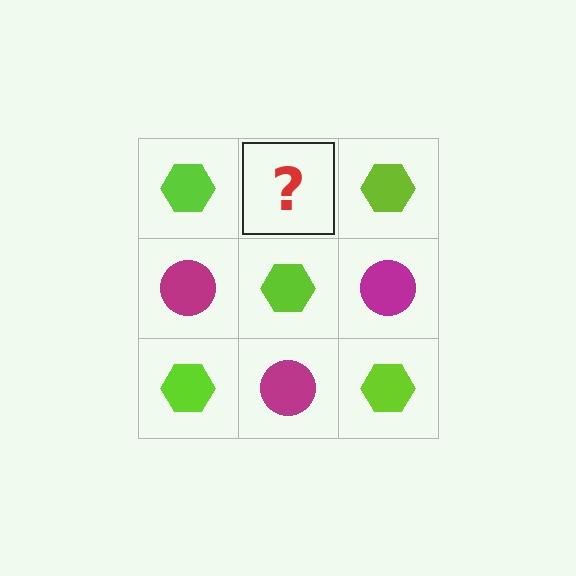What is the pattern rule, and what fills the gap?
The rule is that it alternates lime hexagon and magenta circle in a checkerboard pattern. The gap should be filled with a magenta circle.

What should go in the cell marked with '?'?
The missing cell should contain a magenta circle.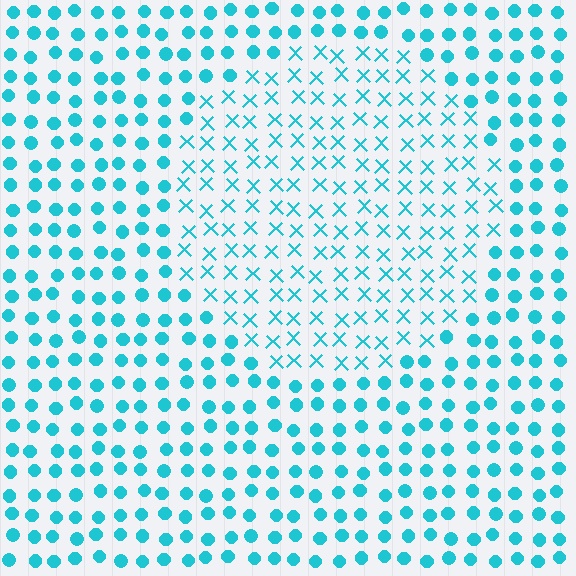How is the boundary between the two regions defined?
The boundary is defined by a change in element shape: X marks inside vs. circles outside. All elements share the same color and spacing.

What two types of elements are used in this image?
The image uses X marks inside the circle region and circles outside it.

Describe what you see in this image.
The image is filled with small cyan elements arranged in a uniform grid. A circle-shaped region contains X marks, while the surrounding area contains circles. The boundary is defined purely by the change in element shape.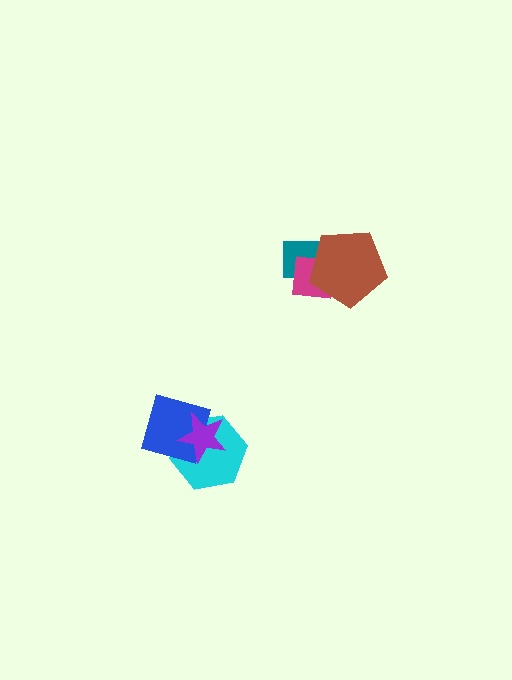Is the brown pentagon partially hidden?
No, no other shape covers it.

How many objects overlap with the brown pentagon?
2 objects overlap with the brown pentagon.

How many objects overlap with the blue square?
2 objects overlap with the blue square.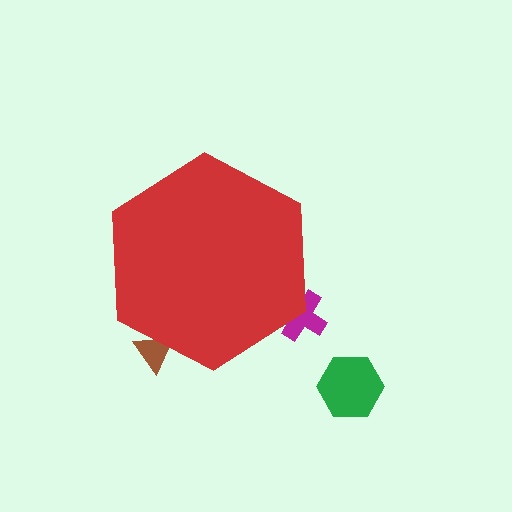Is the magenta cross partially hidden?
Yes, the magenta cross is partially hidden behind the red hexagon.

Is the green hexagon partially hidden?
No, the green hexagon is fully visible.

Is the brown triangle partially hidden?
Yes, the brown triangle is partially hidden behind the red hexagon.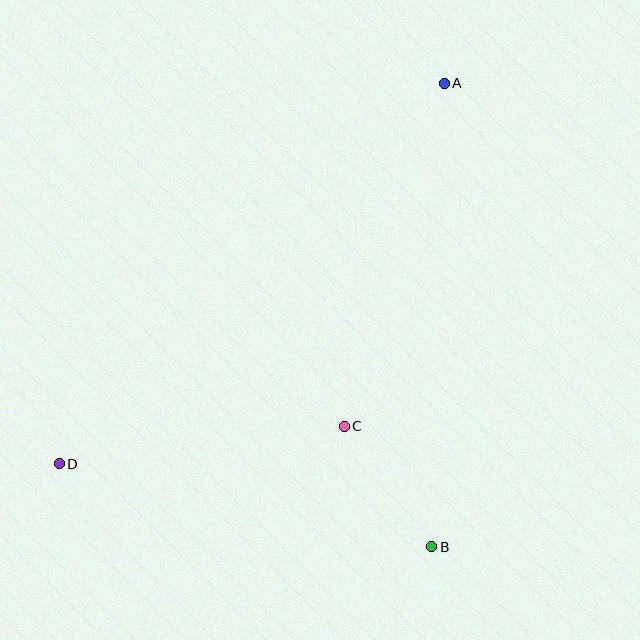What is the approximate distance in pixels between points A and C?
The distance between A and C is approximately 357 pixels.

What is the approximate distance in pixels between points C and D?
The distance between C and D is approximately 287 pixels.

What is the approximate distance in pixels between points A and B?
The distance between A and B is approximately 463 pixels.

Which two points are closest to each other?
Points B and C are closest to each other.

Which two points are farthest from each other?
Points A and D are farthest from each other.